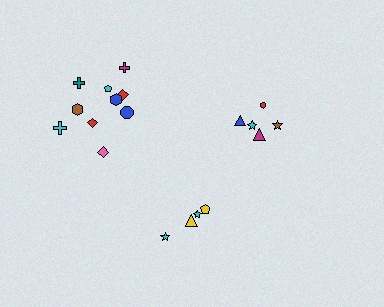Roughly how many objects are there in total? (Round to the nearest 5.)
Roughly 20 objects in total.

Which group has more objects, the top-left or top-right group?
The top-left group.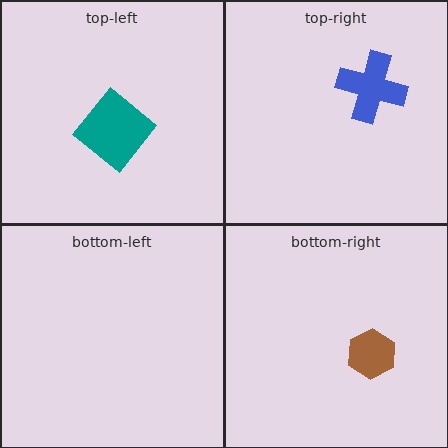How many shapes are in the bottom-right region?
1.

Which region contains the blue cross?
The top-right region.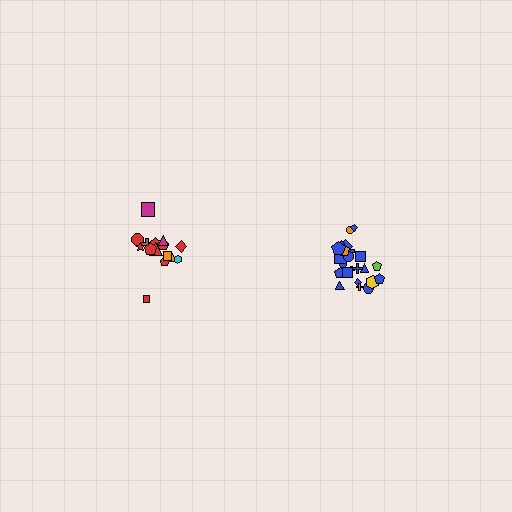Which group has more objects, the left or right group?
The right group.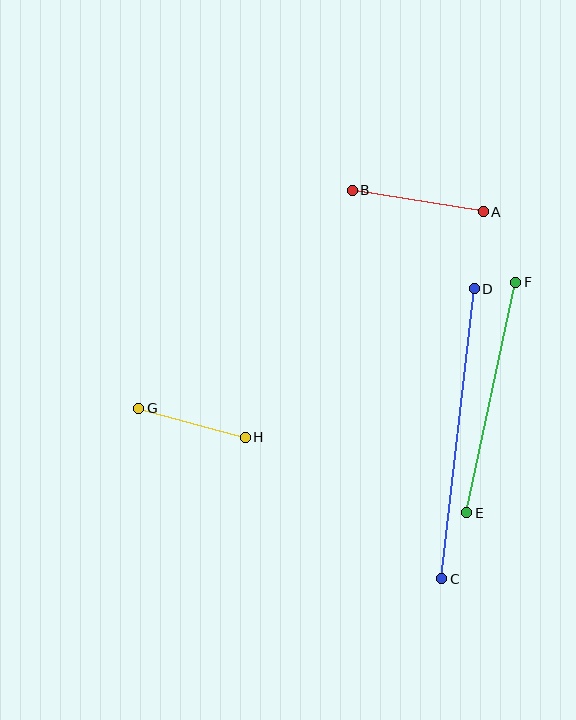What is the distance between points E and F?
The distance is approximately 236 pixels.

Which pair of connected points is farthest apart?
Points C and D are farthest apart.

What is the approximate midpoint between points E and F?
The midpoint is at approximately (491, 397) pixels.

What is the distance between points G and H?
The distance is approximately 110 pixels.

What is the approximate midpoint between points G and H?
The midpoint is at approximately (192, 423) pixels.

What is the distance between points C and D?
The distance is approximately 291 pixels.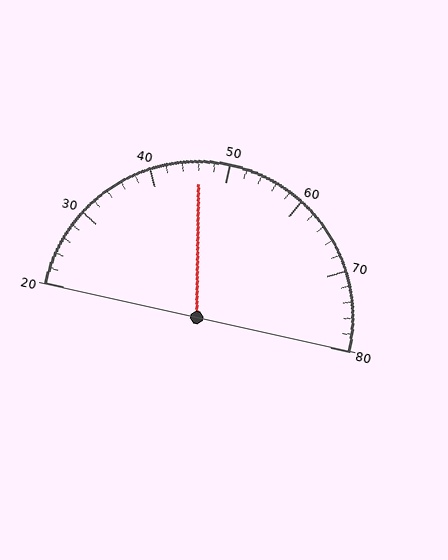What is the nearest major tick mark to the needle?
The nearest major tick mark is 50.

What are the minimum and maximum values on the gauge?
The gauge ranges from 20 to 80.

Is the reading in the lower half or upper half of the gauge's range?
The reading is in the lower half of the range (20 to 80).